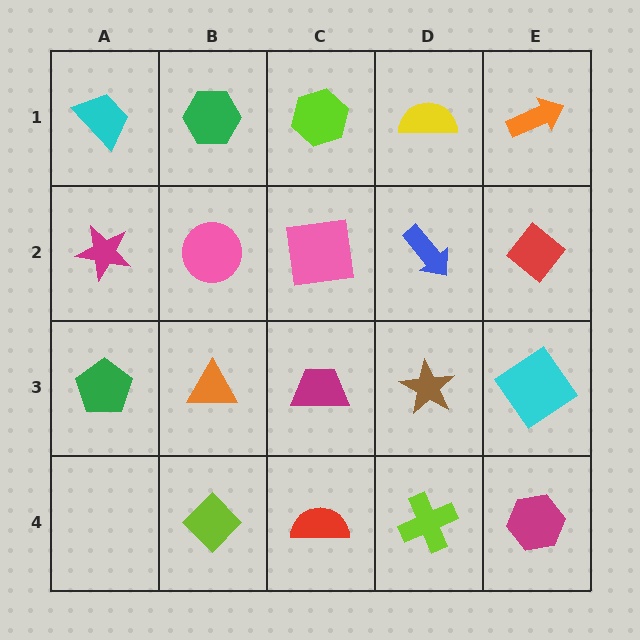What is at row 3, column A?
A green pentagon.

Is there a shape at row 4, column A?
No, that cell is empty.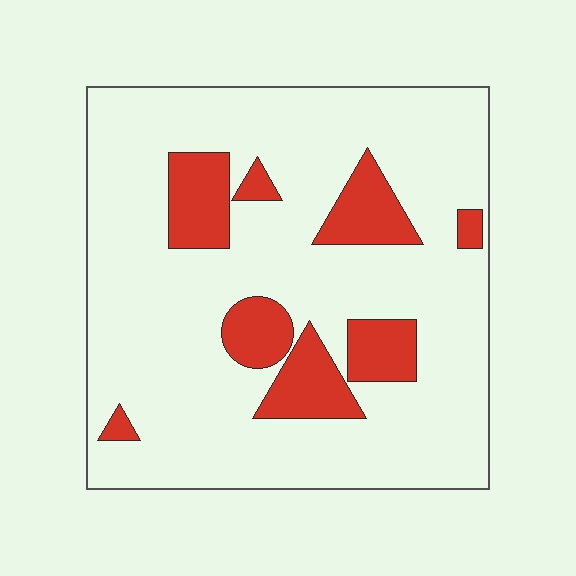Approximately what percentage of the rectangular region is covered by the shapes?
Approximately 20%.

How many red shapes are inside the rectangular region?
8.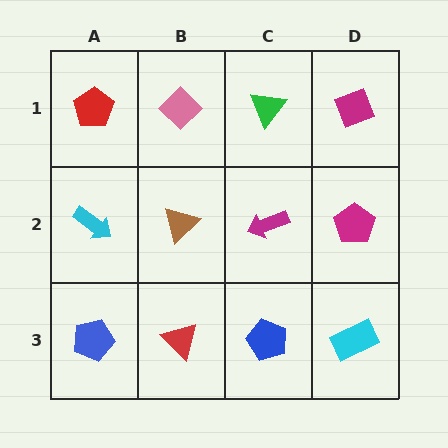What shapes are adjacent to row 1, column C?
A magenta arrow (row 2, column C), a pink diamond (row 1, column B), a magenta diamond (row 1, column D).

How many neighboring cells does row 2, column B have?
4.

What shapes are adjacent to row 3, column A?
A cyan arrow (row 2, column A), a red triangle (row 3, column B).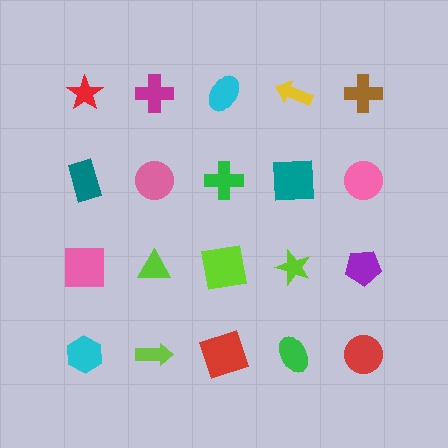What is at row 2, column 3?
A green cross.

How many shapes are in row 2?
5 shapes.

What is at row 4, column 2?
A lime arrow.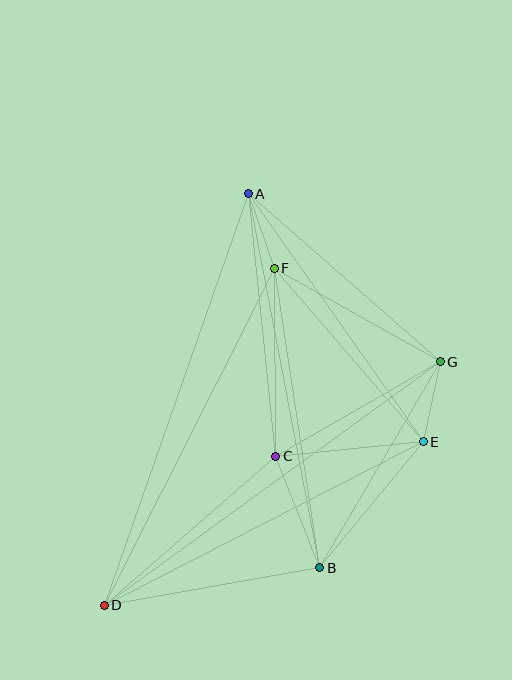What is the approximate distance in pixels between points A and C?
The distance between A and C is approximately 264 pixels.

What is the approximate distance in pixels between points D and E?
The distance between D and E is approximately 358 pixels.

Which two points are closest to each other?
Points A and F are closest to each other.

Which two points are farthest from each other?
Points A and D are farthest from each other.